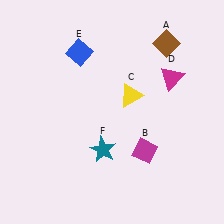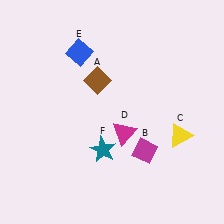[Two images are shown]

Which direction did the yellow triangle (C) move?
The yellow triangle (C) moved right.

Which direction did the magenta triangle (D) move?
The magenta triangle (D) moved down.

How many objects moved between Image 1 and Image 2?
3 objects moved between the two images.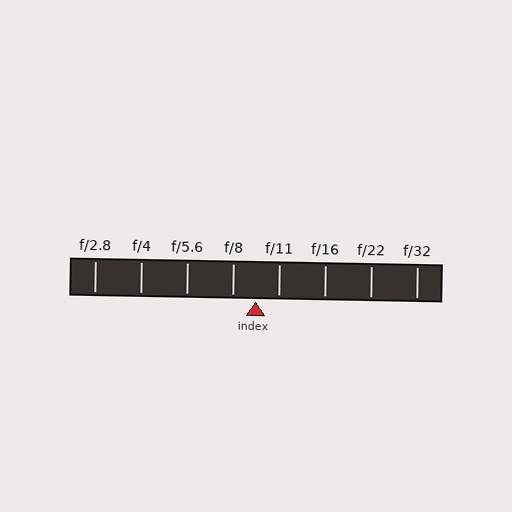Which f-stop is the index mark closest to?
The index mark is closest to f/11.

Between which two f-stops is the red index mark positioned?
The index mark is between f/8 and f/11.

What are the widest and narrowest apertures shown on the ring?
The widest aperture shown is f/2.8 and the narrowest is f/32.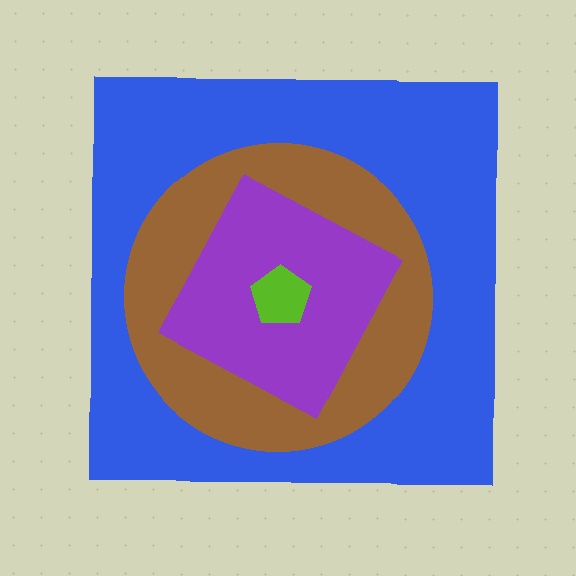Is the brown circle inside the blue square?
Yes.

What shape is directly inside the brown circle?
The purple diamond.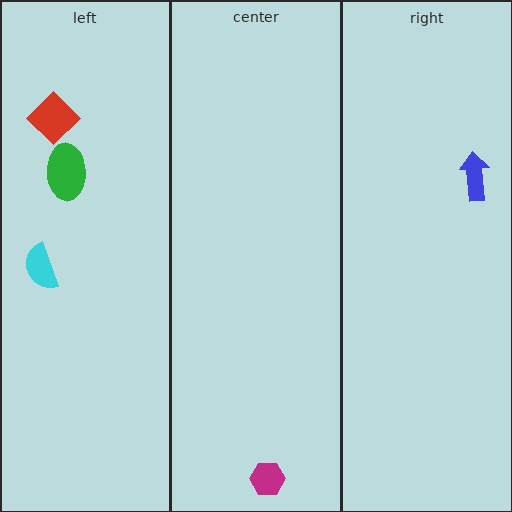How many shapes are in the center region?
1.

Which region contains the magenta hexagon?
The center region.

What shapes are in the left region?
The red diamond, the cyan semicircle, the green ellipse.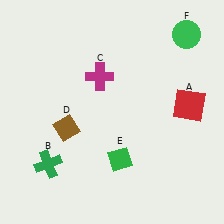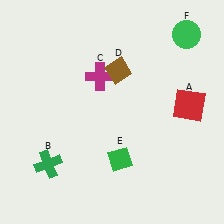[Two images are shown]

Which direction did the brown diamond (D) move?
The brown diamond (D) moved up.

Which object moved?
The brown diamond (D) moved up.